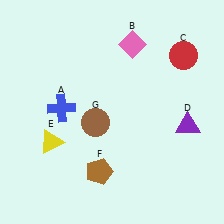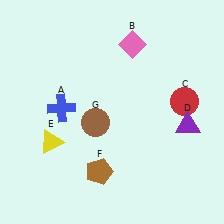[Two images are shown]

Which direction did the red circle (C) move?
The red circle (C) moved down.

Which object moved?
The red circle (C) moved down.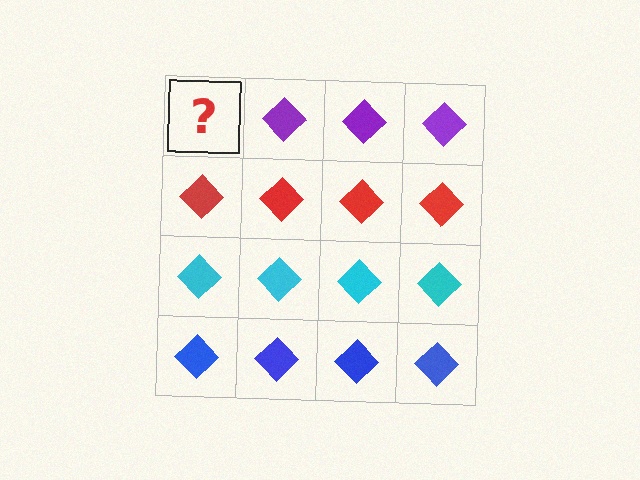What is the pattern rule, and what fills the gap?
The rule is that each row has a consistent color. The gap should be filled with a purple diamond.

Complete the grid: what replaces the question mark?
The question mark should be replaced with a purple diamond.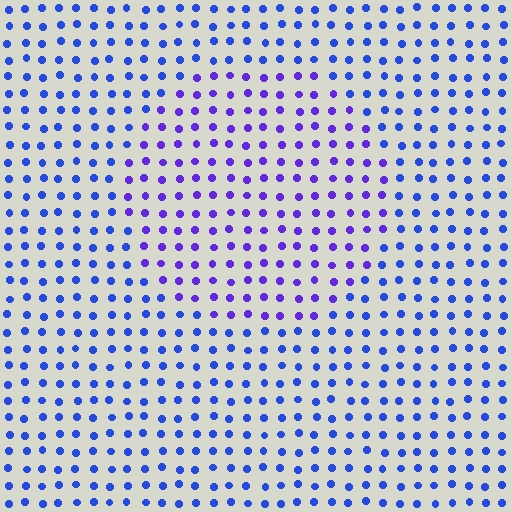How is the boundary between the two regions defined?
The boundary is defined purely by a slight shift in hue (about 31 degrees). Spacing, size, and orientation are identical on both sides.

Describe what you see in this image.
The image is filled with small blue elements in a uniform arrangement. A circle-shaped region is visible where the elements are tinted to a slightly different hue, forming a subtle color boundary.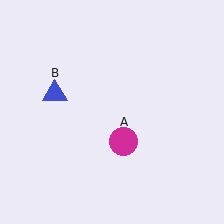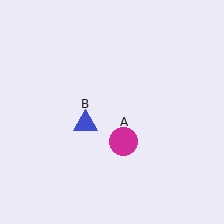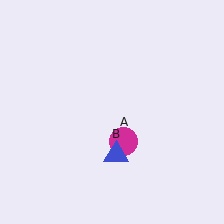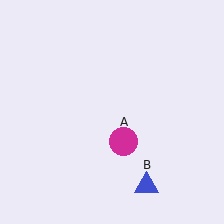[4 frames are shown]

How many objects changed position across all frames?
1 object changed position: blue triangle (object B).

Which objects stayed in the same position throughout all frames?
Magenta circle (object A) remained stationary.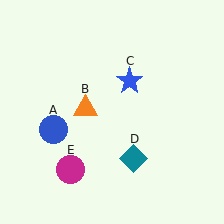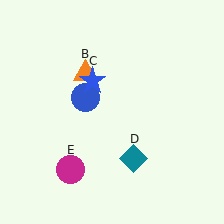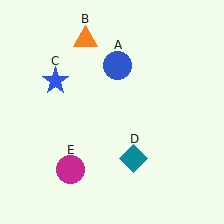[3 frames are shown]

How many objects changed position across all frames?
3 objects changed position: blue circle (object A), orange triangle (object B), blue star (object C).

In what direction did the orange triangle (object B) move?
The orange triangle (object B) moved up.